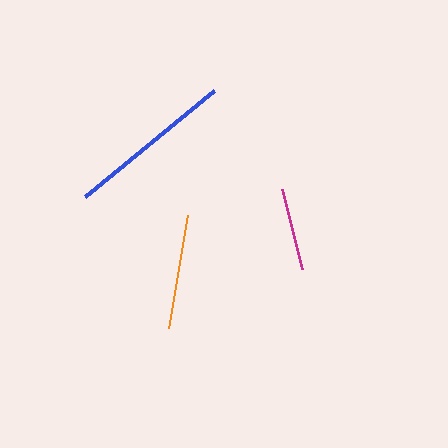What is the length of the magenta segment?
The magenta segment is approximately 82 pixels long.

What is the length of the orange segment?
The orange segment is approximately 114 pixels long.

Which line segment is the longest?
The blue line is the longest at approximately 167 pixels.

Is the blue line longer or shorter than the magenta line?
The blue line is longer than the magenta line.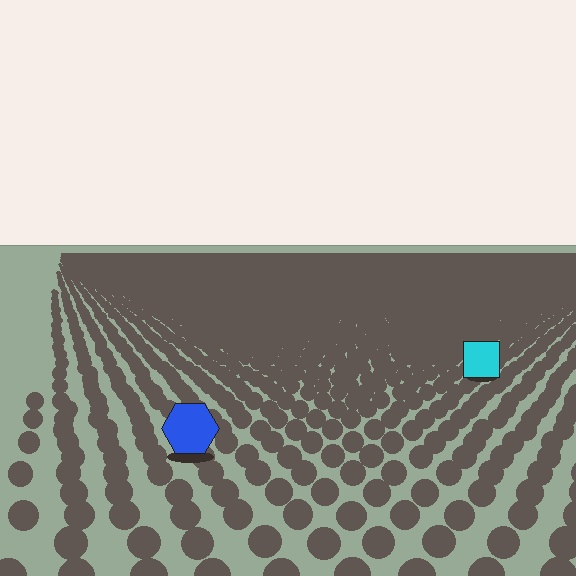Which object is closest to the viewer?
The blue hexagon is closest. The texture marks near it are larger and more spread out.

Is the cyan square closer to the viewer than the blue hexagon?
No. The blue hexagon is closer — you can tell from the texture gradient: the ground texture is coarser near it.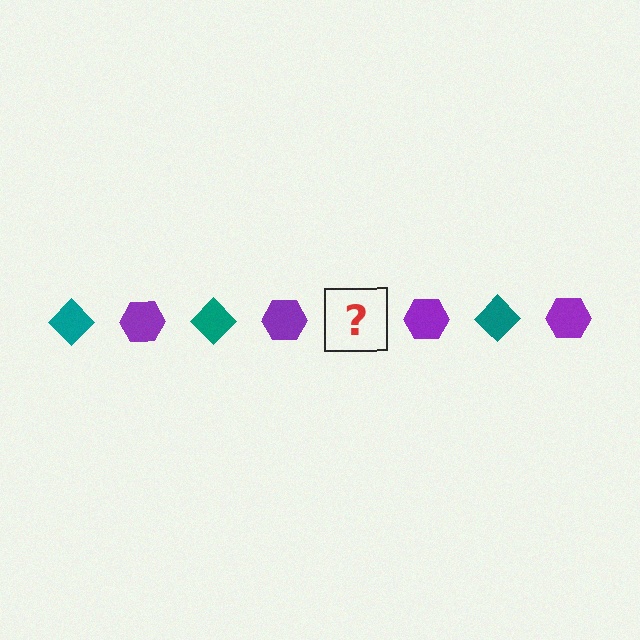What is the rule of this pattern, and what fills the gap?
The rule is that the pattern alternates between teal diamond and purple hexagon. The gap should be filled with a teal diamond.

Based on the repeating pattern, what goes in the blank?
The blank should be a teal diamond.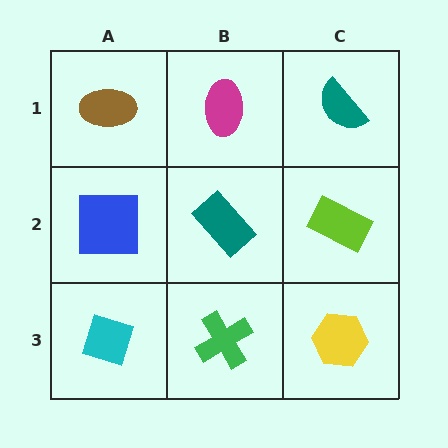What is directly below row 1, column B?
A teal rectangle.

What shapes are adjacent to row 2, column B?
A magenta ellipse (row 1, column B), a green cross (row 3, column B), a blue square (row 2, column A), a lime rectangle (row 2, column C).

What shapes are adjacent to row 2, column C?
A teal semicircle (row 1, column C), a yellow hexagon (row 3, column C), a teal rectangle (row 2, column B).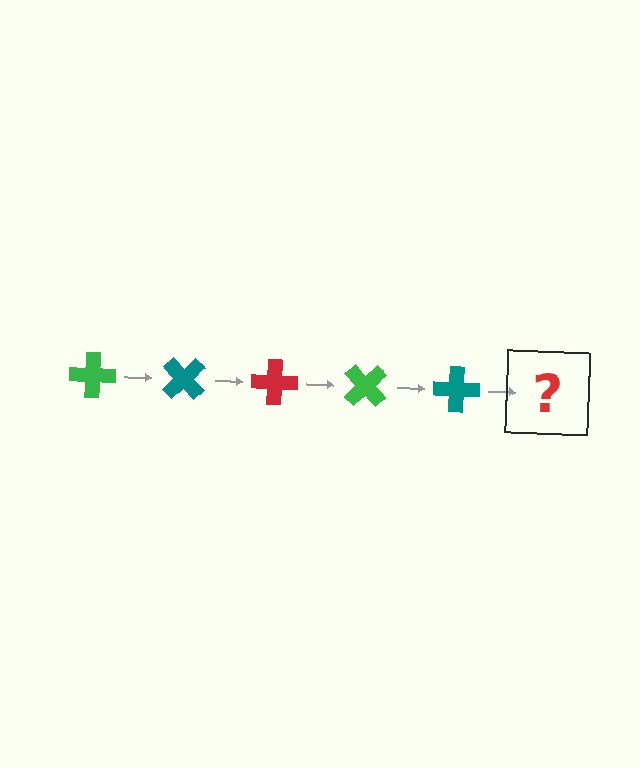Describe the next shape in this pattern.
It should be a red cross, rotated 225 degrees from the start.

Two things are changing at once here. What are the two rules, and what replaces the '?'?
The two rules are that it rotates 45 degrees each step and the color cycles through green, teal, and red. The '?' should be a red cross, rotated 225 degrees from the start.